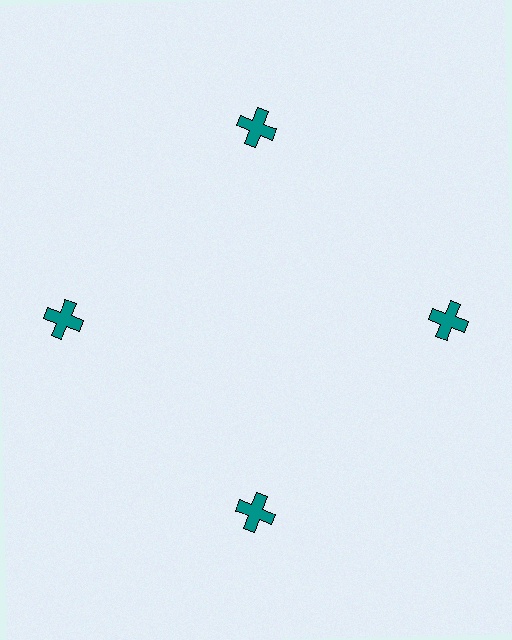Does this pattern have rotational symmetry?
Yes, this pattern has 4-fold rotational symmetry. It looks the same after rotating 90 degrees around the center.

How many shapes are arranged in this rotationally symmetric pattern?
There are 4 shapes, arranged in 4 groups of 1.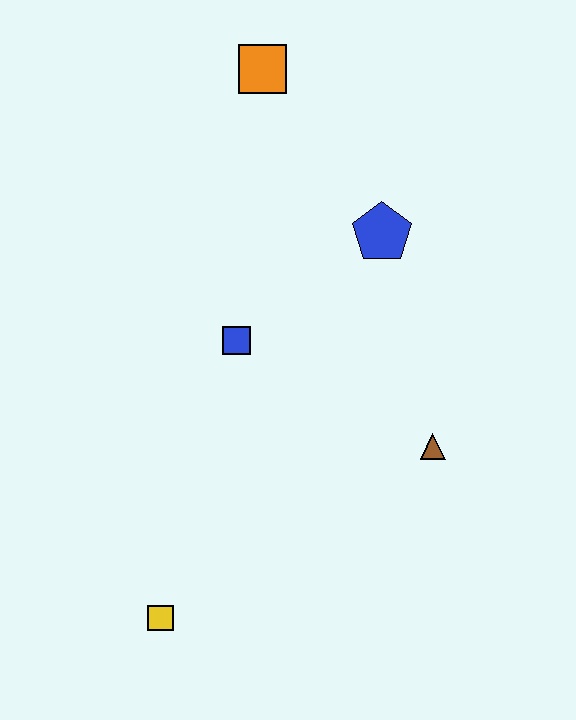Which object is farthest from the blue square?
The yellow square is farthest from the blue square.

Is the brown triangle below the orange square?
Yes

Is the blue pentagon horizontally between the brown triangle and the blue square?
Yes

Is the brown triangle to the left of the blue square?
No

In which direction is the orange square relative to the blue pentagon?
The orange square is above the blue pentagon.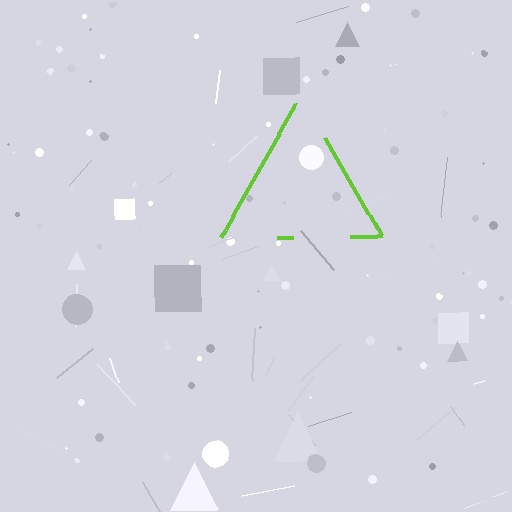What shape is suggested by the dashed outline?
The dashed outline suggests a triangle.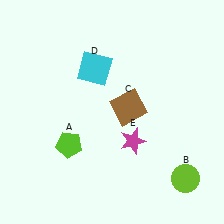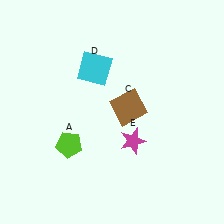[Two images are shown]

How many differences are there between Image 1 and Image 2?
There is 1 difference between the two images.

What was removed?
The lime circle (B) was removed in Image 2.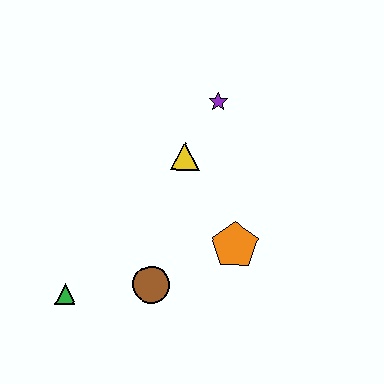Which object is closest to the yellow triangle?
The purple star is closest to the yellow triangle.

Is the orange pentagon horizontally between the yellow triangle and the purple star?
No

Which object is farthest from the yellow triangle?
The green triangle is farthest from the yellow triangle.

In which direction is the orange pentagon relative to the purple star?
The orange pentagon is below the purple star.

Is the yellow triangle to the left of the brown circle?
No